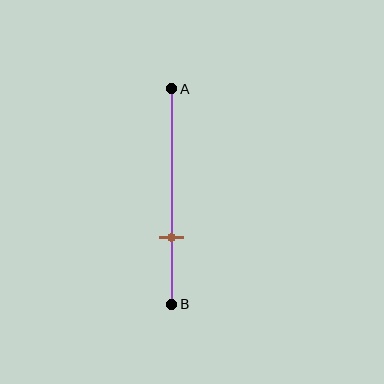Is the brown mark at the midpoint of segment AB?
No, the mark is at about 70% from A, not at the 50% midpoint.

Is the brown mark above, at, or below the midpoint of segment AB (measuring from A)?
The brown mark is below the midpoint of segment AB.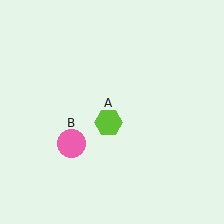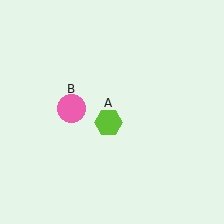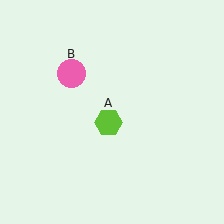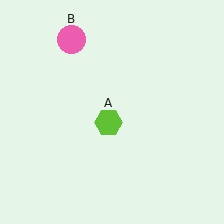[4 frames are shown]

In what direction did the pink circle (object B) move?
The pink circle (object B) moved up.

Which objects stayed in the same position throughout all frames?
Lime hexagon (object A) remained stationary.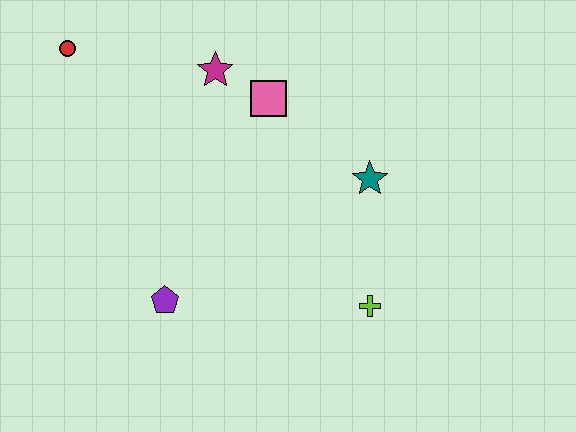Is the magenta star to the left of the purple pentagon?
No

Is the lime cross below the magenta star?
Yes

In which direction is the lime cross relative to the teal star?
The lime cross is below the teal star.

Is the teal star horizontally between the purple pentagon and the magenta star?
No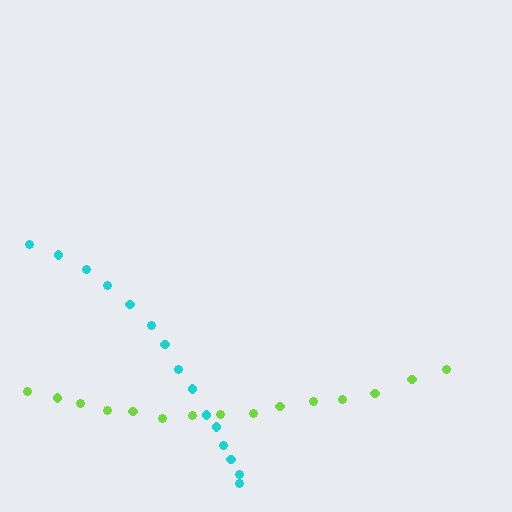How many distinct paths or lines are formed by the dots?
There are 2 distinct paths.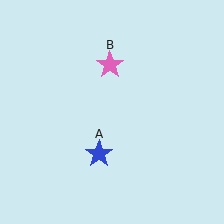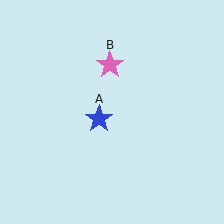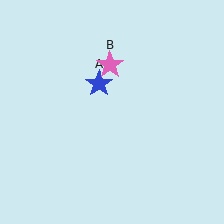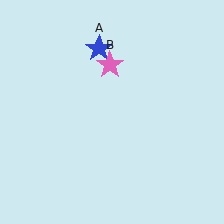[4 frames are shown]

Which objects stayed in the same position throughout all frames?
Pink star (object B) remained stationary.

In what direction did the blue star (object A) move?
The blue star (object A) moved up.